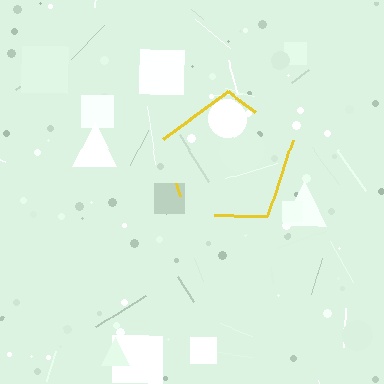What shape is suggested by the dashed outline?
The dashed outline suggests a pentagon.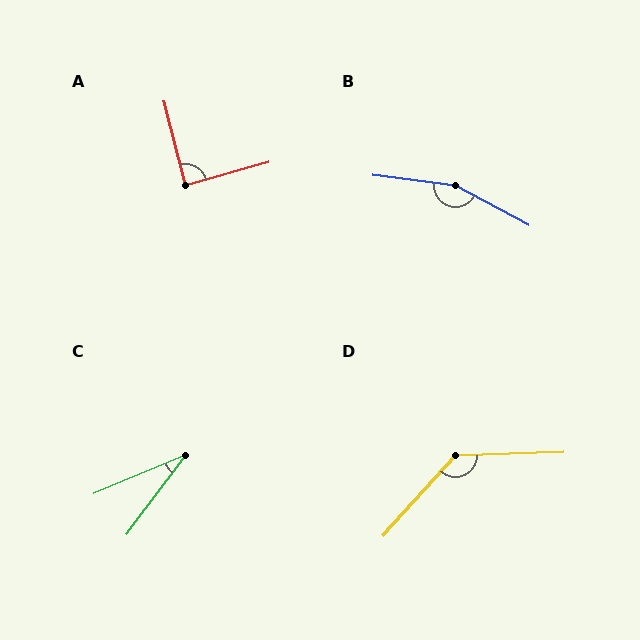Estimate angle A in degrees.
Approximately 89 degrees.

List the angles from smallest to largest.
C (30°), A (89°), D (134°), B (159°).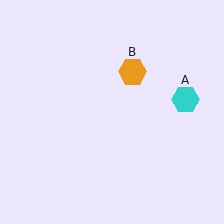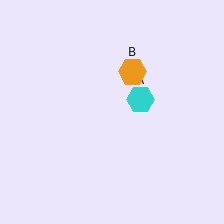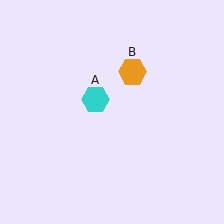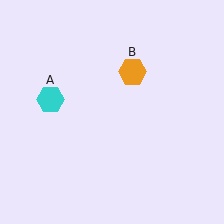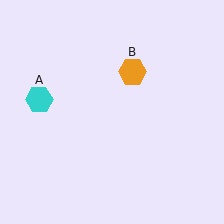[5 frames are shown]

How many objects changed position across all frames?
1 object changed position: cyan hexagon (object A).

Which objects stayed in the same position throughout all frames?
Orange hexagon (object B) remained stationary.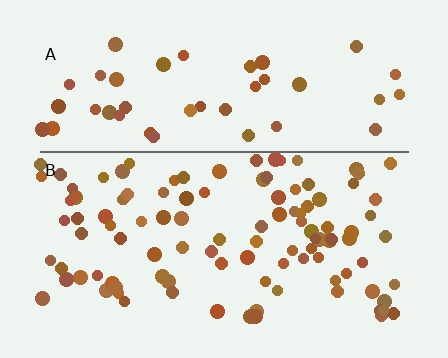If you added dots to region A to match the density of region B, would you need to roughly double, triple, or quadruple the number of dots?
Approximately double.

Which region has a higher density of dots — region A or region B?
B (the bottom).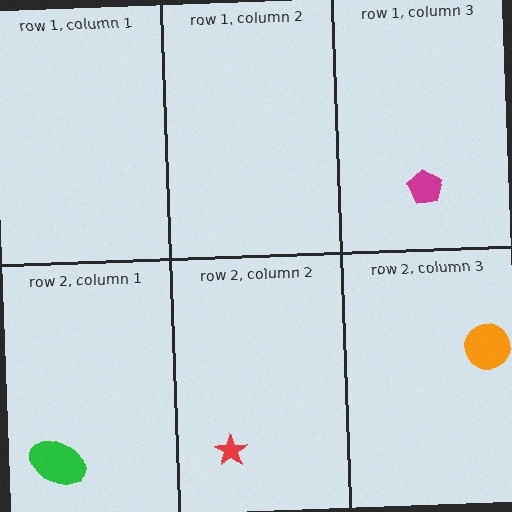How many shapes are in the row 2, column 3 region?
1.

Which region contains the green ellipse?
The row 2, column 1 region.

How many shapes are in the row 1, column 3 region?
1.